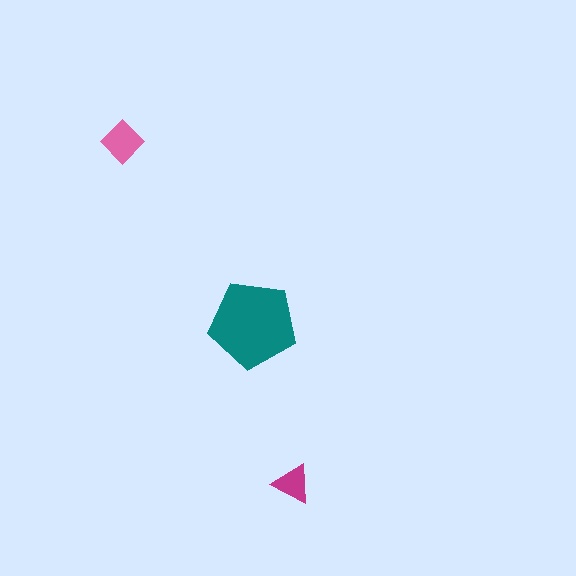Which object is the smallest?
The magenta triangle.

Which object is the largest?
The teal pentagon.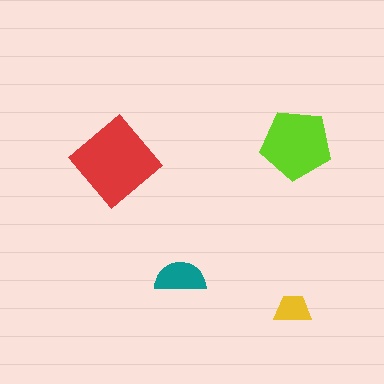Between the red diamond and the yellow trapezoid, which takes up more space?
The red diamond.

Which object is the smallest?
The yellow trapezoid.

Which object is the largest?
The red diamond.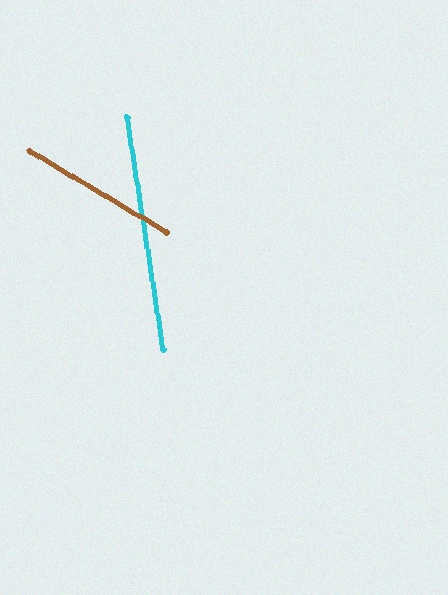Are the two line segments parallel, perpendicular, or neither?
Neither parallel nor perpendicular — they differ by about 50°.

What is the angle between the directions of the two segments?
Approximately 50 degrees.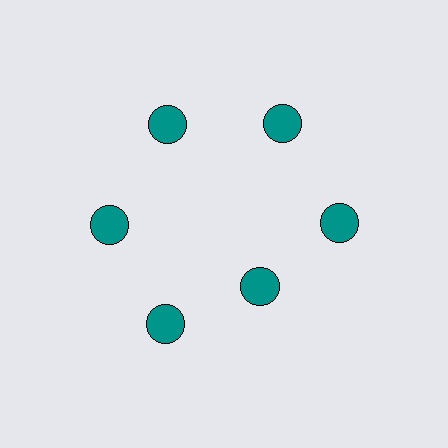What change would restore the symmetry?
The symmetry would be restored by moving it outward, back onto the ring so that all 6 circles sit at equal angles and equal distance from the center.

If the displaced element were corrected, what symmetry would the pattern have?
It would have 6-fold rotational symmetry — the pattern would map onto itself every 60 degrees.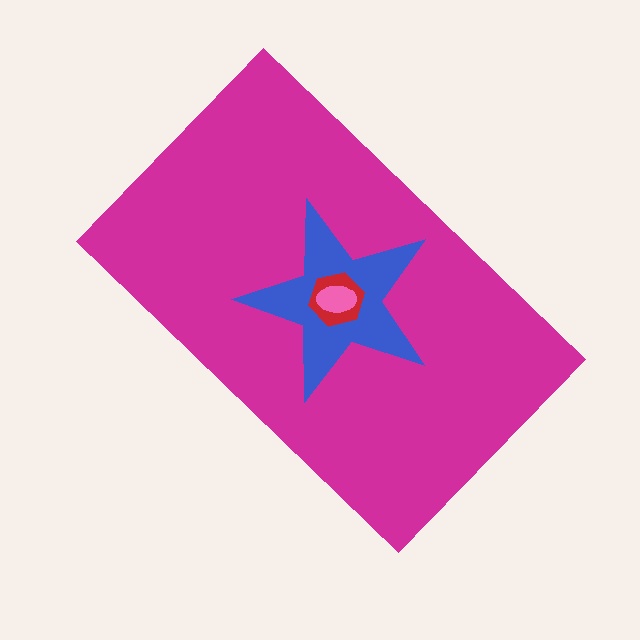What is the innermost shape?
The pink ellipse.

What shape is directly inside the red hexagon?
The pink ellipse.